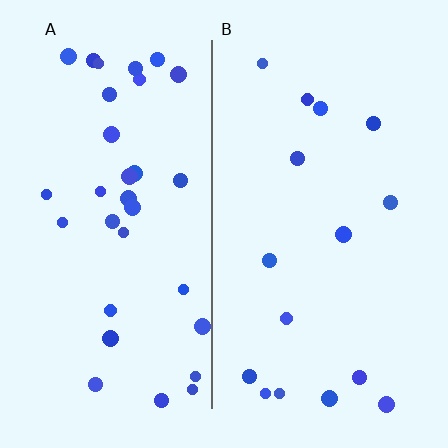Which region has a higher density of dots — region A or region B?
A (the left).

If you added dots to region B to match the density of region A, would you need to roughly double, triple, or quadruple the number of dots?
Approximately double.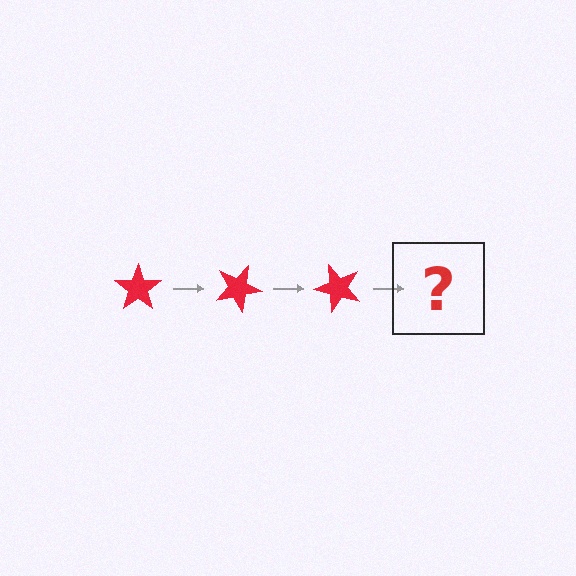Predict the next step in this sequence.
The next step is a red star rotated 75 degrees.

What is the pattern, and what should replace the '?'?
The pattern is that the star rotates 25 degrees each step. The '?' should be a red star rotated 75 degrees.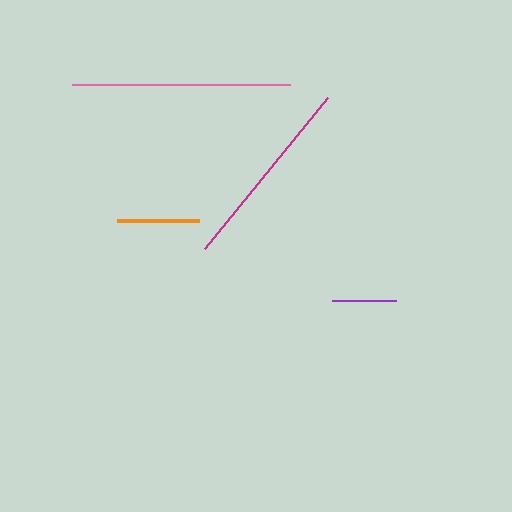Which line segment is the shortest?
The purple line is the shortest at approximately 64 pixels.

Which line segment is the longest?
The pink line is the longest at approximately 218 pixels.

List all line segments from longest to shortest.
From longest to shortest: pink, magenta, orange, purple.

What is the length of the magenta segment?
The magenta segment is approximately 195 pixels long.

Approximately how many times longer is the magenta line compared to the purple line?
The magenta line is approximately 3.0 times the length of the purple line.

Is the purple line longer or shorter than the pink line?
The pink line is longer than the purple line.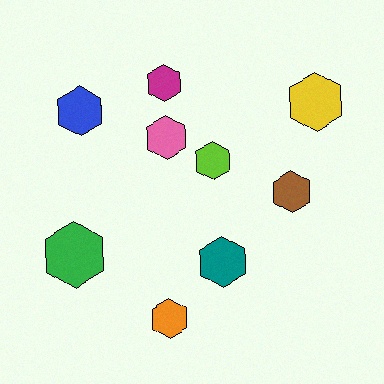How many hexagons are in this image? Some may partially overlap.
There are 9 hexagons.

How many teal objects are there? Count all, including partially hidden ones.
There is 1 teal object.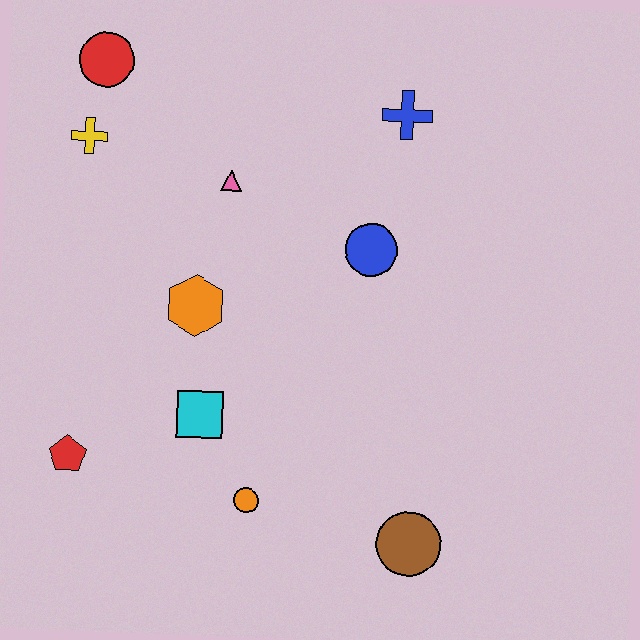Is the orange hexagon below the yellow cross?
Yes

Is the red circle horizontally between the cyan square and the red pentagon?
Yes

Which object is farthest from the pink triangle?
The brown circle is farthest from the pink triangle.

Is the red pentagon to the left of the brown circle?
Yes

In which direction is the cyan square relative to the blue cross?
The cyan square is below the blue cross.